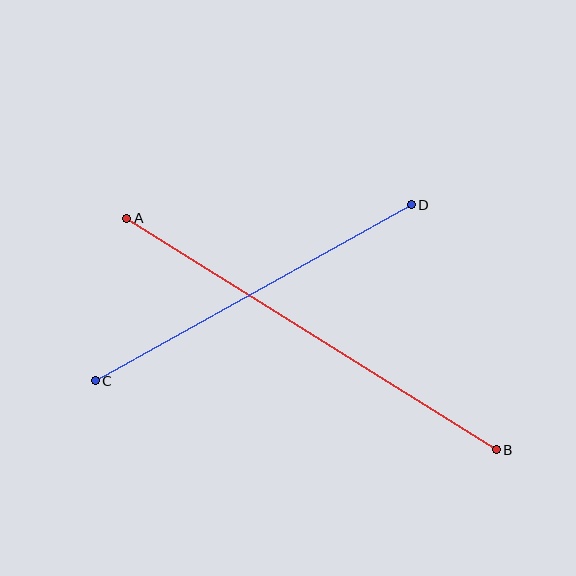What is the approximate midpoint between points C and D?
The midpoint is at approximately (253, 293) pixels.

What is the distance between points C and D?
The distance is approximately 362 pixels.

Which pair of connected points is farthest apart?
Points A and B are farthest apart.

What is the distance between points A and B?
The distance is approximately 436 pixels.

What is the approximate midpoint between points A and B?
The midpoint is at approximately (312, 334) pixels.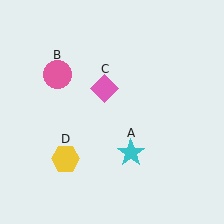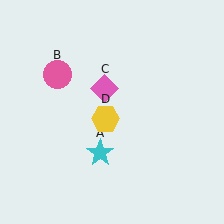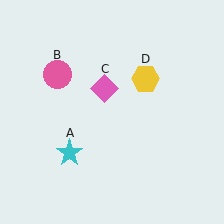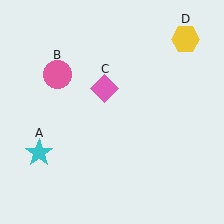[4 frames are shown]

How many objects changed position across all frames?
2 objects changed position: cyan star (object A), yellow hexagon (object D).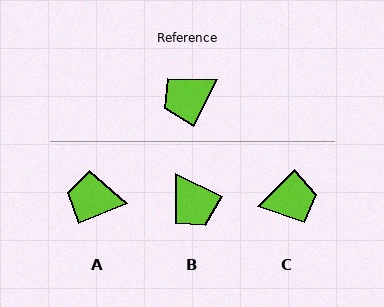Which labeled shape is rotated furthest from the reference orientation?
C, about 162 degrees away.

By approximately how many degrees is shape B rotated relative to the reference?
Approximately 92 degrees counter-clockwise.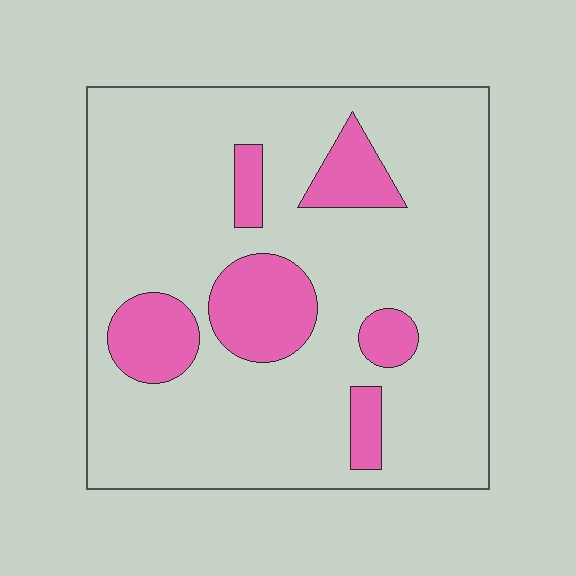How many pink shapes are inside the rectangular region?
6.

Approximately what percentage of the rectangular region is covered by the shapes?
Approximately 20%.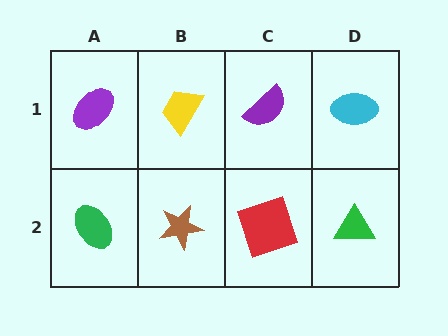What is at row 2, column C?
A red square.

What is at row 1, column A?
A purple ellipse.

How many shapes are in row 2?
4 shapes.